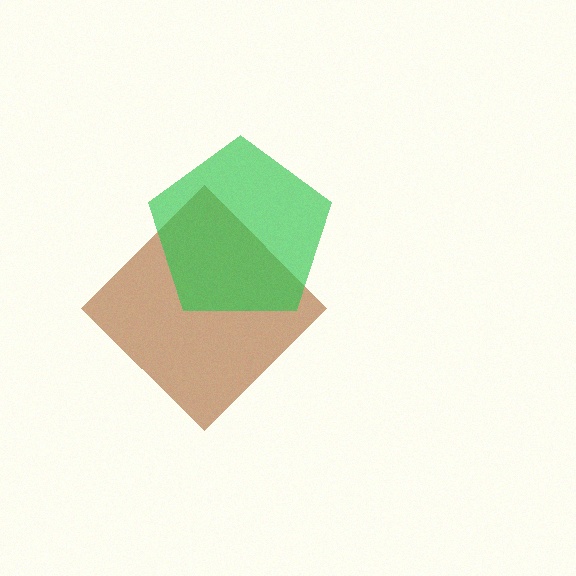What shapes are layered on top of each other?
The layered shapes are: a brown diamond, a green pentagon.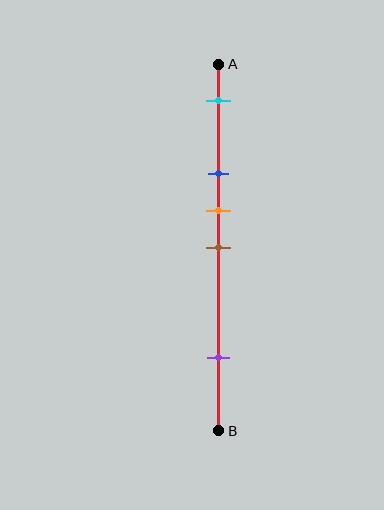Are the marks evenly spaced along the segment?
No, the marks are not evenly spaced.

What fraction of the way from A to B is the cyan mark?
The cyan mark is approximately 10% (0.1) of the way from A to B.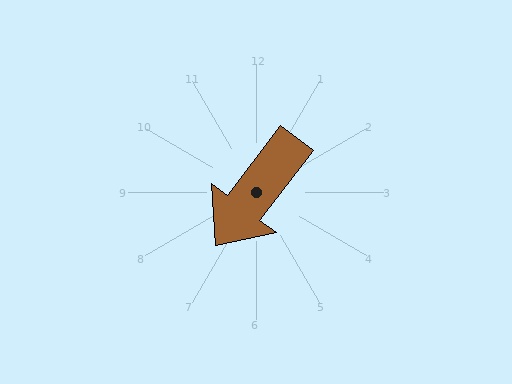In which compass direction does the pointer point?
Southwest.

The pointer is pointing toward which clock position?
Roughly 7 o'clock.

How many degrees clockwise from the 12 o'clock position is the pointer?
Approximately 217 degrees.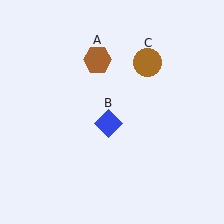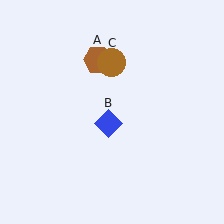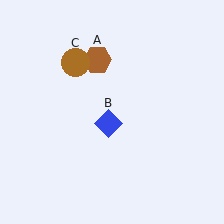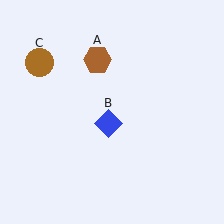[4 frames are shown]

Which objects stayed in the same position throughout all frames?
Brown hexagon (object A) and blue diamond (object B) remained stationary.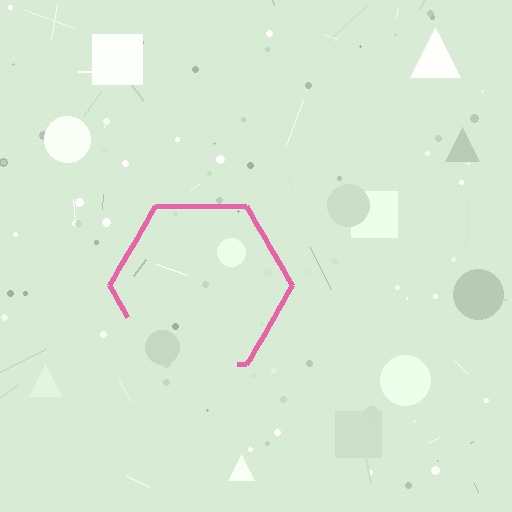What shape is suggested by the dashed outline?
The dashed outline suggests a hexagon.